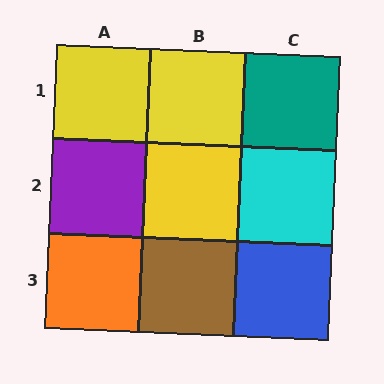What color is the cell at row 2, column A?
Purple.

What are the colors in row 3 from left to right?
Orange, brown, blue.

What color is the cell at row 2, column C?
Cyan.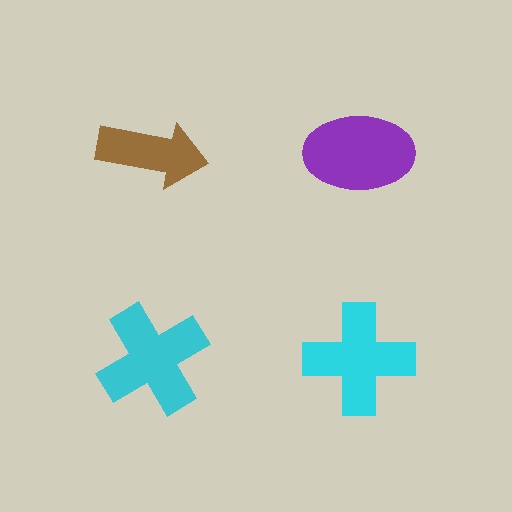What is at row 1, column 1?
A brown arrow.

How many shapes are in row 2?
2 shapes.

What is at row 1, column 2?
A purple ellipse.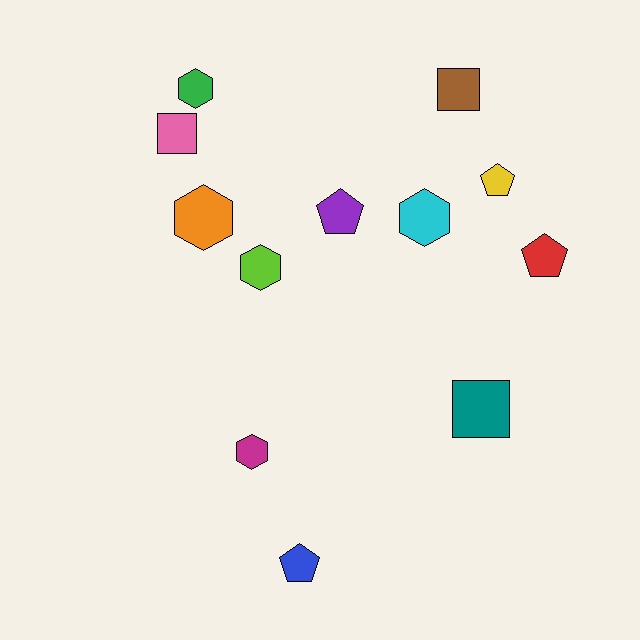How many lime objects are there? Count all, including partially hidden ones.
There is 1 lime object.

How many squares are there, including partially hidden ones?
There are 3 squares.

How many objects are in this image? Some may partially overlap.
There are 12 objects.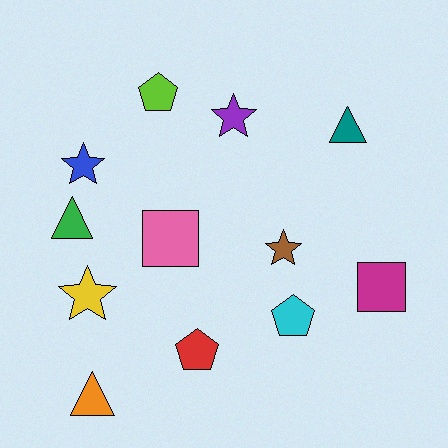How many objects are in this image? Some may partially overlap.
There are 12 objects.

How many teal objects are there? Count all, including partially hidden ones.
There is 1 teal object.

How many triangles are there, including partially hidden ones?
There are 3 triangles.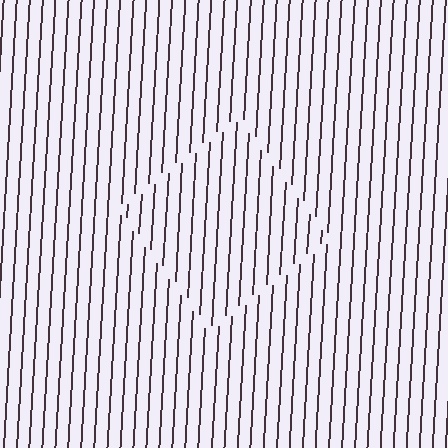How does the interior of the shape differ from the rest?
The interior of the shape contains the same grating, shifted by half a period — the contour is defined by the phase discontinuity where line-ends from the inner and outer gratings abut.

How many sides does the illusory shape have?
4 sides — the line-ends trace a square.